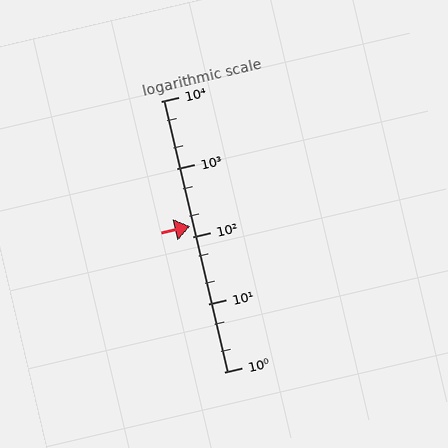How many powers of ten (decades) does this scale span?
The scale spans 4 decades, from 1 to 10000.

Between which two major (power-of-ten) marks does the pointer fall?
The pointer is between 100 and 1000.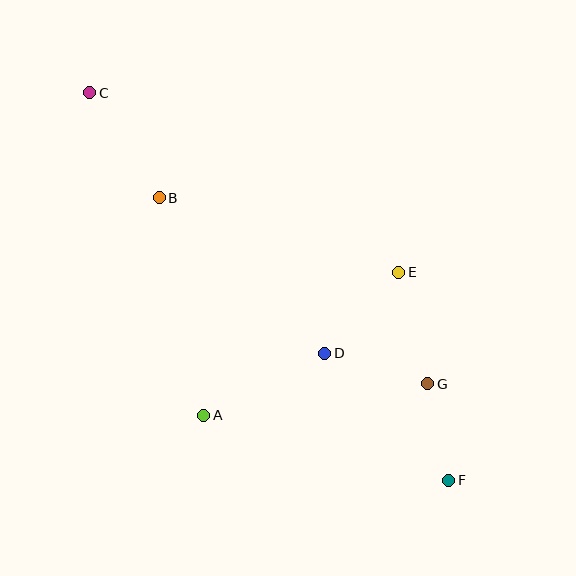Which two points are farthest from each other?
Points C and F are farthest from each other.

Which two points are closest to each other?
Points F and G are closest to each other.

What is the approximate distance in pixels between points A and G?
The distance between A and G is approximately 226 pixels.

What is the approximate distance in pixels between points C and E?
The distance between C and E is approximately 357 pixels.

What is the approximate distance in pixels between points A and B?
The distance between A and B is approximately 222 pixels.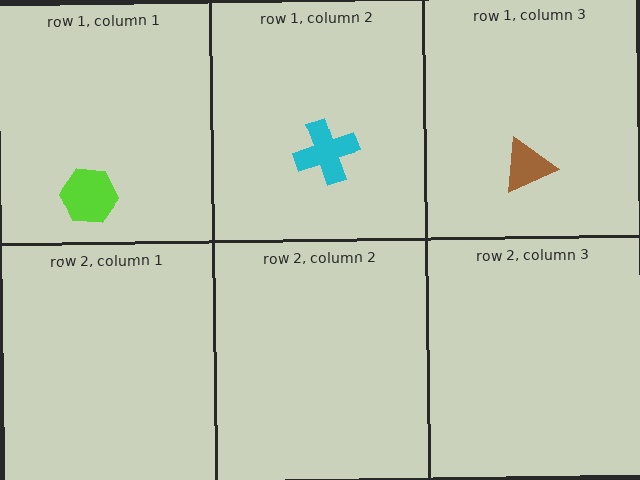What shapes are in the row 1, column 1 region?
The lime hexagon.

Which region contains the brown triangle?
The row 1, column 3 region.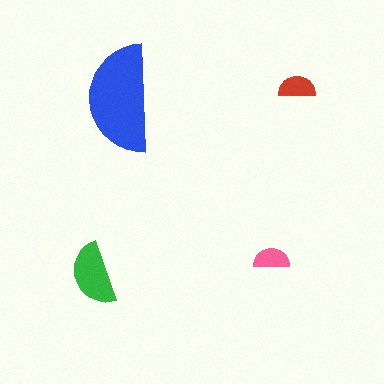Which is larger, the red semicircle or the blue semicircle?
The blue one.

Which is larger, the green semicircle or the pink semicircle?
The green one.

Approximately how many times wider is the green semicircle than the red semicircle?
About 1.5 times wider.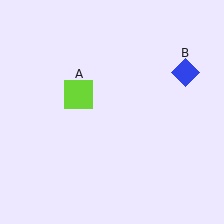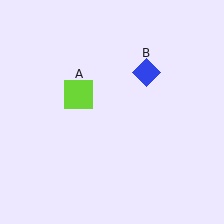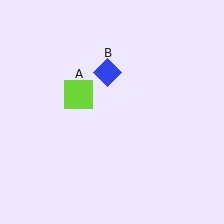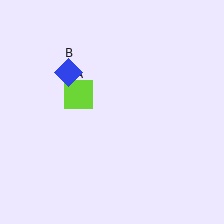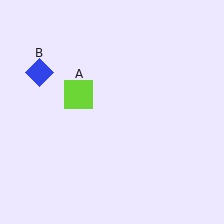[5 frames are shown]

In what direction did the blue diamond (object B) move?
The blue diamond (object B) moved left.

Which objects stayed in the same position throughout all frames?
Lime square (object A) remained stationary.